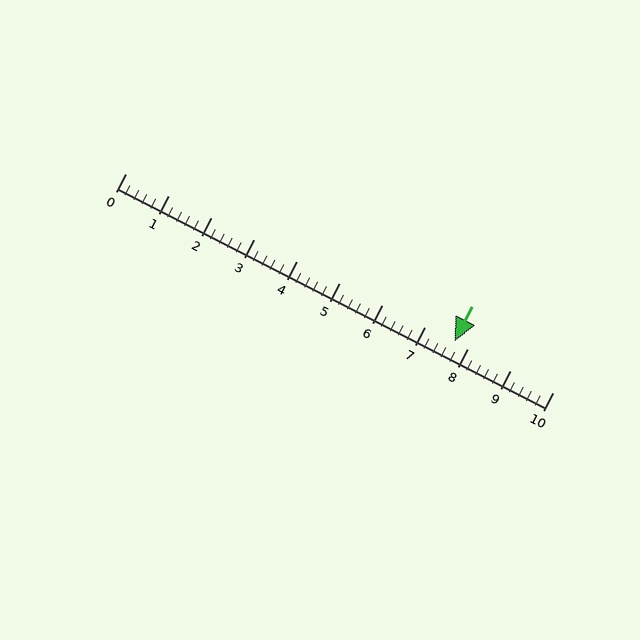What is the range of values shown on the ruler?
The ruler shows values from 0 to 10.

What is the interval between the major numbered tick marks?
The major tick marks are spaced 1 units apart.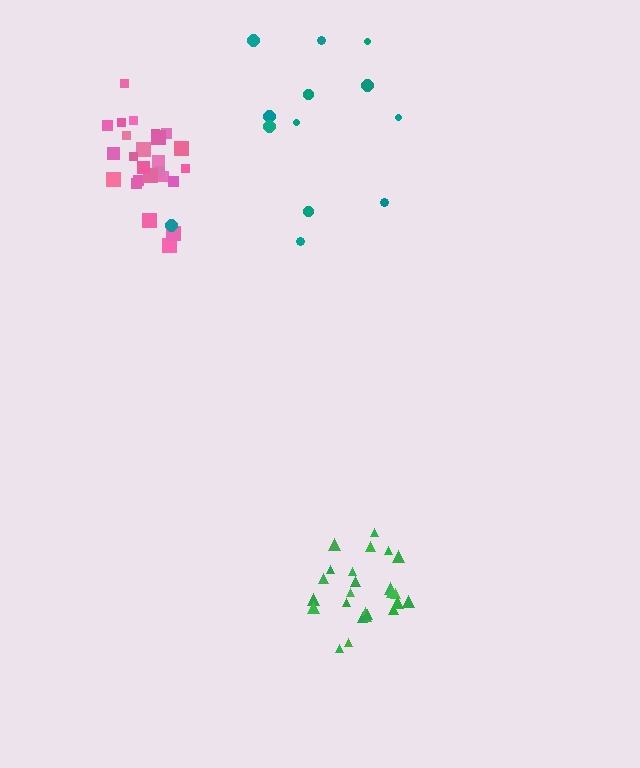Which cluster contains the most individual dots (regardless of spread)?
Pink (26).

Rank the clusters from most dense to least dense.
pink, green, teal.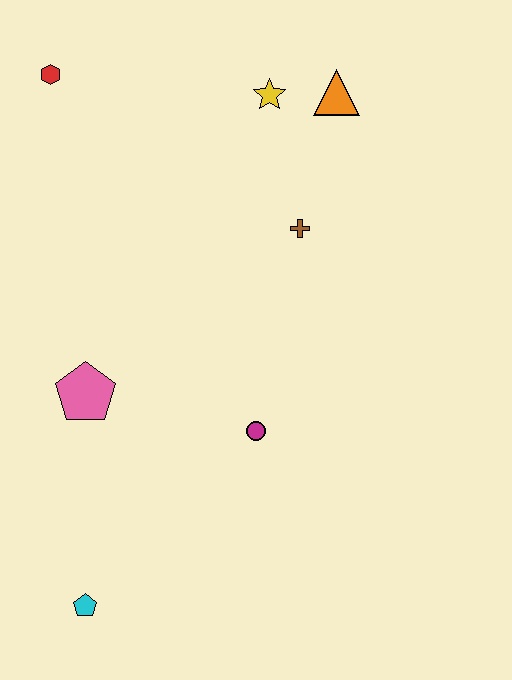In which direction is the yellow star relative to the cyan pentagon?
The yellow star is above the cyan pentagon.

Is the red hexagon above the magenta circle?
Yes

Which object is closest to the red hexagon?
The yellow star is closest to the red hexagon.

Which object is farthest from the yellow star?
The cyan pentagon is farthest from the yellow star.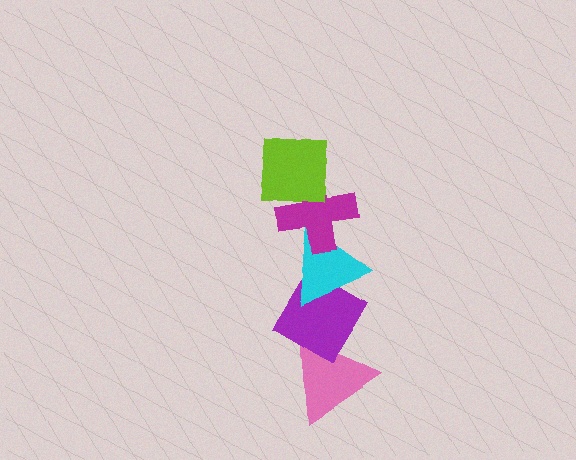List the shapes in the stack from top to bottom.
From top to bottom: the lime square, the magenta cross, the cyan triangle, the purple diamond, the pink triangle.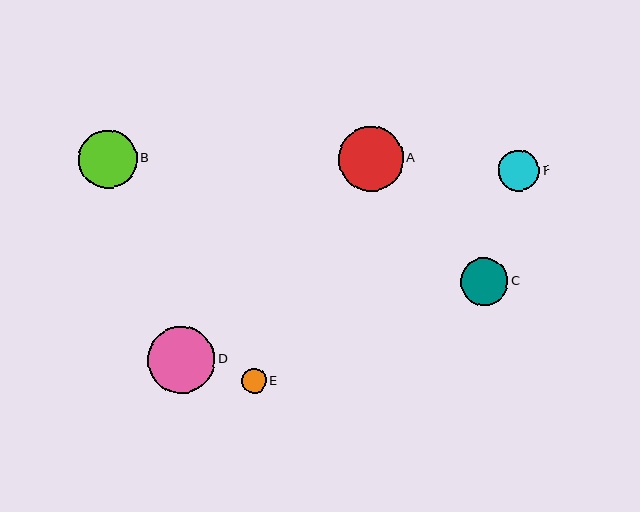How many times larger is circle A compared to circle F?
Circle A is approximately 1.6 times the size of circle F.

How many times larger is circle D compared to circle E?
Circle D is approximately 2.7 times the size of circle E.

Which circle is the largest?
Circle D is the largest with a size of approximately 67 pixels.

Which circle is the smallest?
Circle E is the smallest with a size of approximately 25 pixels.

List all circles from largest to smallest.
From largest to smallest: D, A, B, C, F, E.